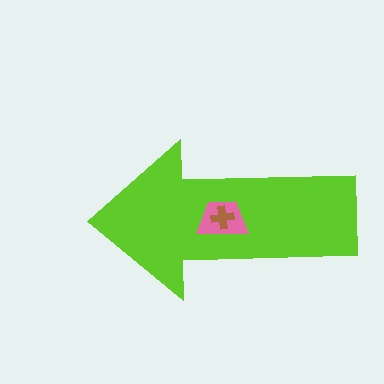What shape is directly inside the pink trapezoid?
The brown cross.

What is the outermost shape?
The lime arrow.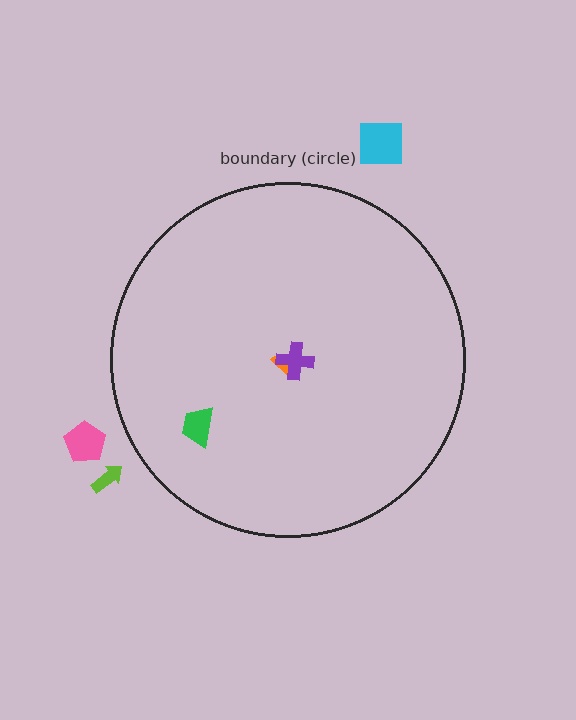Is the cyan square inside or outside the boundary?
Outside.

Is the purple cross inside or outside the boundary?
Inside.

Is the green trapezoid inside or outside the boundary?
Inside.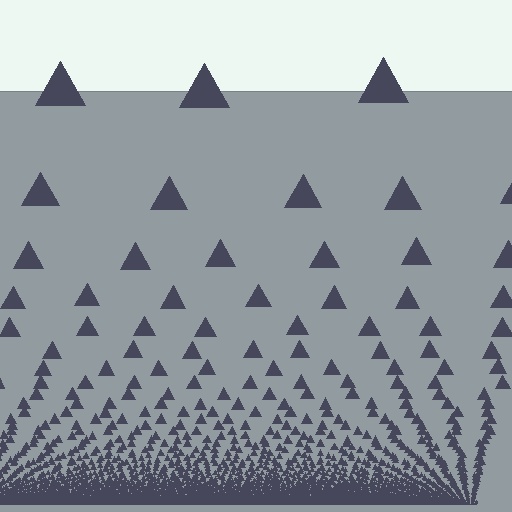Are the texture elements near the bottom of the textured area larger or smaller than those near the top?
Smaller. The gradient is inverted — elements near the bottom are smaller and denser.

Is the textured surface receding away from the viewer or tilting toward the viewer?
The surface appears to tilt toward the viewer. Texture elements get larger and sparser toward the top.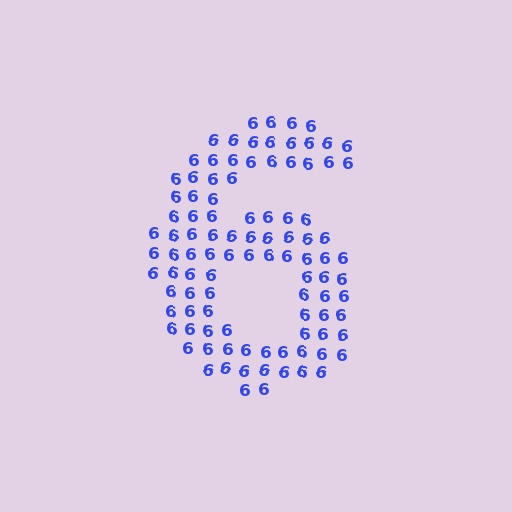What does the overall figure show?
The overall figure shows the digit 6.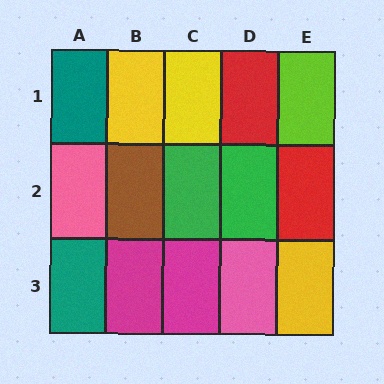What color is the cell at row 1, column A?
Teal.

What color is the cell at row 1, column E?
Lime.